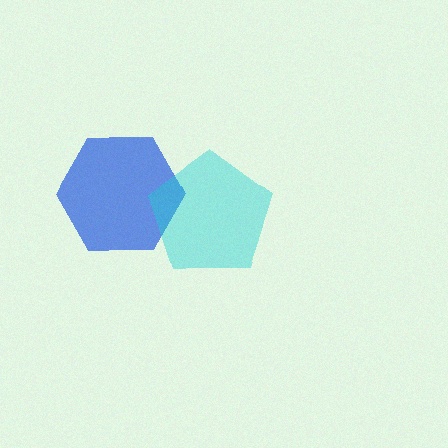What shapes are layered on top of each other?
The layered shapes are: a blue hexagon, a cyan pentagon.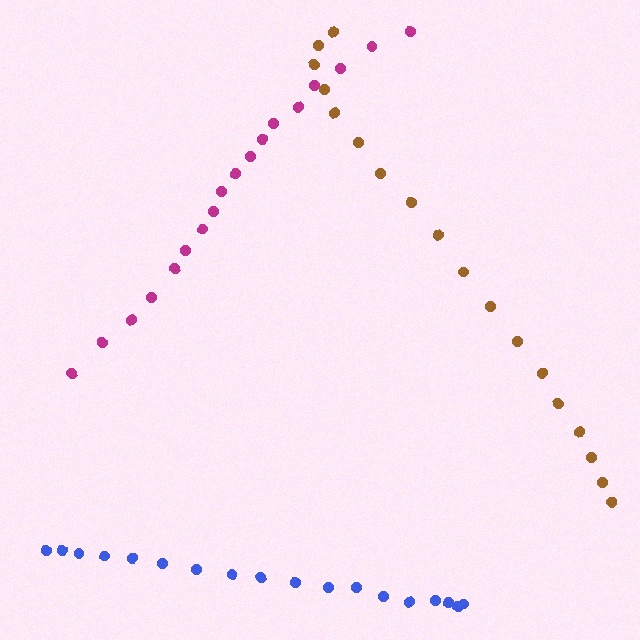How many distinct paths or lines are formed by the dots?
There are 3 distinct paths.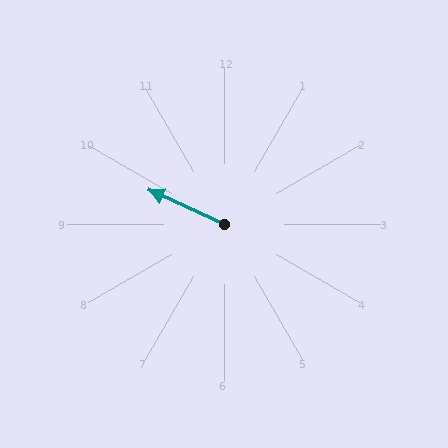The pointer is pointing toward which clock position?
Roughly 10 o'clock.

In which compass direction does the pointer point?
Northwest.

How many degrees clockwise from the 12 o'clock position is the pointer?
Approximately 295 degrees.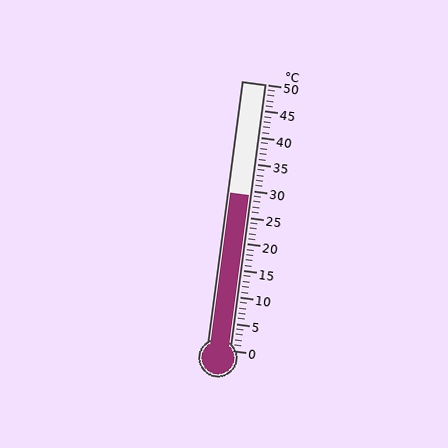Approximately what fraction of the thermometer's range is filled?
The thermometer is filled to approximately 60% of its range.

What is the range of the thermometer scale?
The thermometer scale ranges from 0°C to 50°C.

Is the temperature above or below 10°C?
The temperature is above 10°C.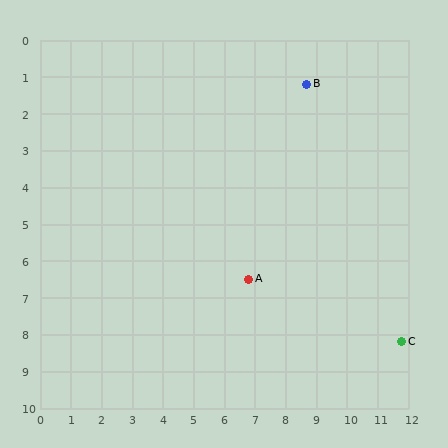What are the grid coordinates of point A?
Point A is at approximately (6.8, 6.5).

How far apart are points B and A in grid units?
Points B and A are about 5.6 grid units apart.